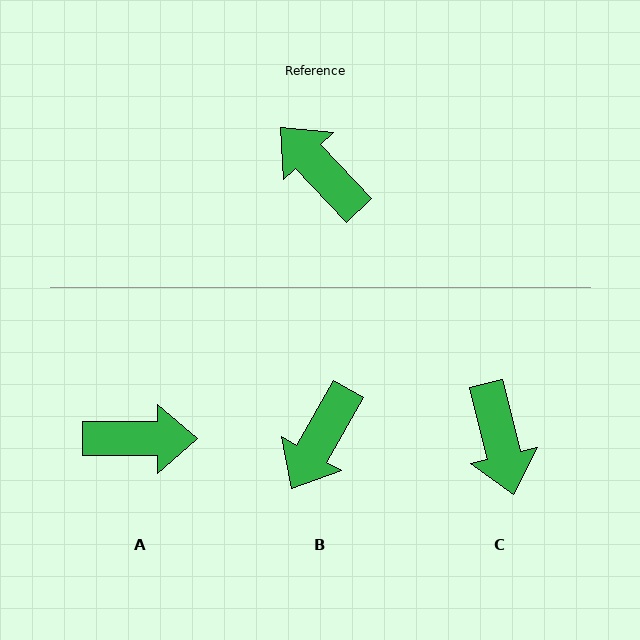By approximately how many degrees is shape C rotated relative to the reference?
Approximately 151 degrees counter-clockwise.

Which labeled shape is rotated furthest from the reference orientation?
C, about 151 degrees away.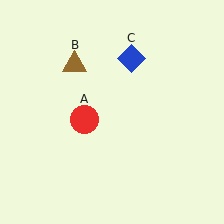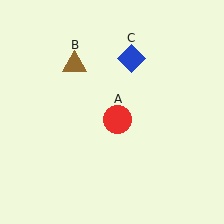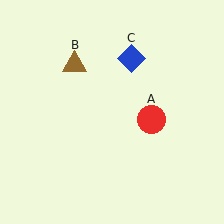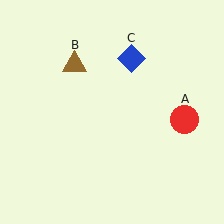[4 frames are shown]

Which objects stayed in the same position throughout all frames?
Brown triangle (object B) and blue diamond (object C) remained stationary.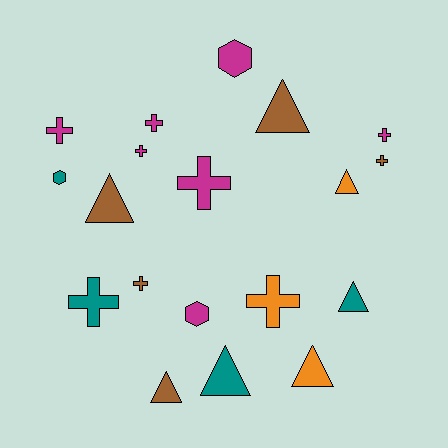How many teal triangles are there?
There are 2 teal triangles.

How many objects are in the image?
There are 19 objects.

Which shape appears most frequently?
Cross, with 9 objects.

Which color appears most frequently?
Magenta, with 7 objects.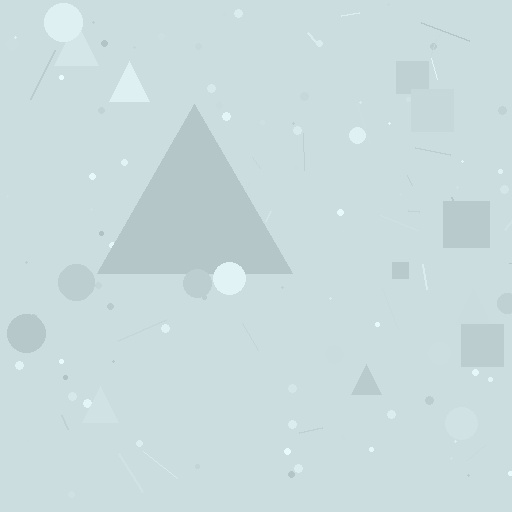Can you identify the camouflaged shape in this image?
The camouflaged shape is a triangle.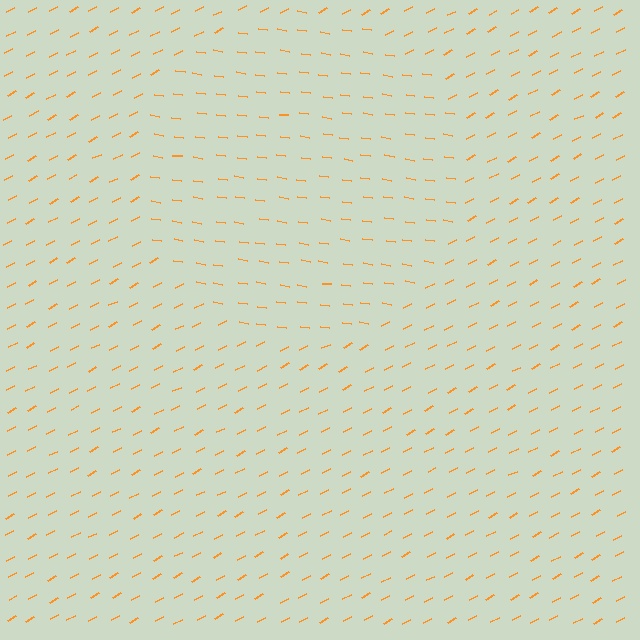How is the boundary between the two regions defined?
The boundary is defined purely by a change in line orientation (approximately 36 degrees difference). All lines are the same color and thickness.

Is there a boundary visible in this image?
Yes, there is a texture boundary formed by a change in line orientation.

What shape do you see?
I see a circle.